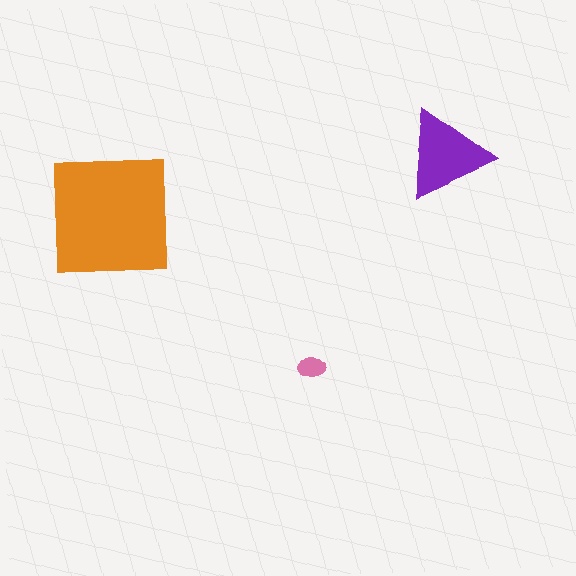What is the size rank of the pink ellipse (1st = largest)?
3rd.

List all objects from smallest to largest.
The pink ellipse, the purple triangle, the orange square.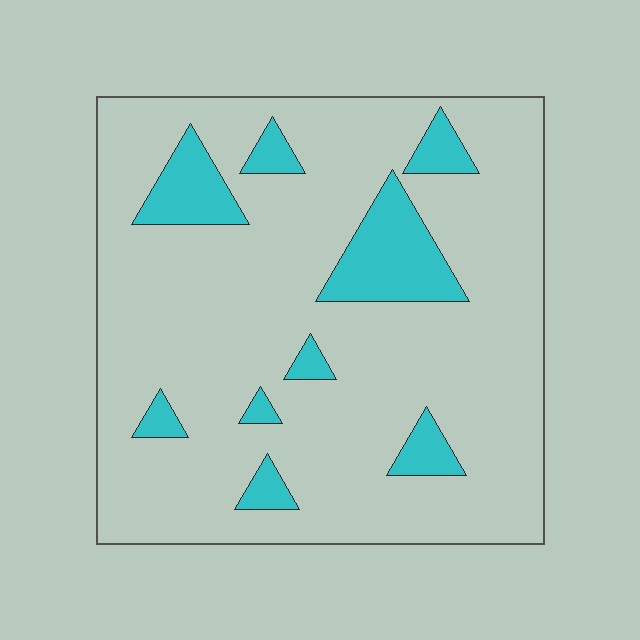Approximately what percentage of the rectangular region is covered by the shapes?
Approximately 15%.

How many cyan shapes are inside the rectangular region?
9.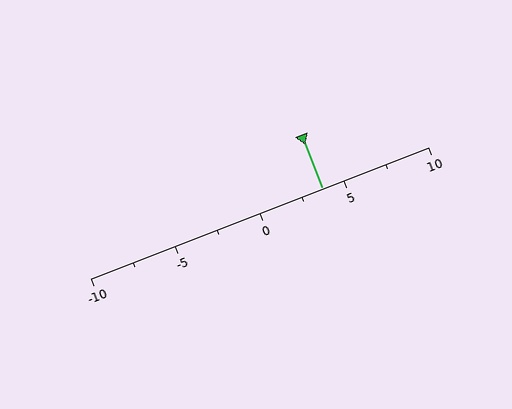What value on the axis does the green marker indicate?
The marker indicates approximately 3.8.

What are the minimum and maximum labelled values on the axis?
The axis runs from -10 to 10.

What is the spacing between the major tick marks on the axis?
The major ticks are spaced 5 apart.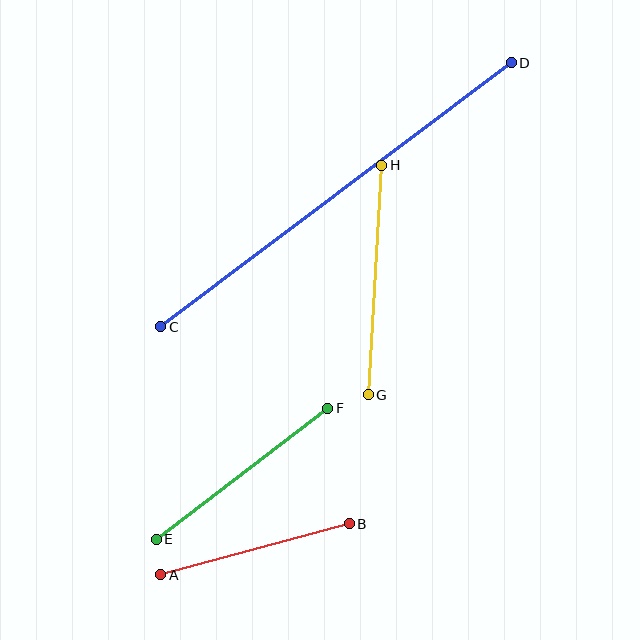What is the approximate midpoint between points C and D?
The midpoint is at approximately (336, 195) pixels.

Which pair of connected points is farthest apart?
Points C and D are farthest apart.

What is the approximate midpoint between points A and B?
The midpoint is at approximately (255, 549) pixels.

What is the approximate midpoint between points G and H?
The midpoint is at approximately (375, 280) pixels.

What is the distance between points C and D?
The distance is approximately 439 pixels.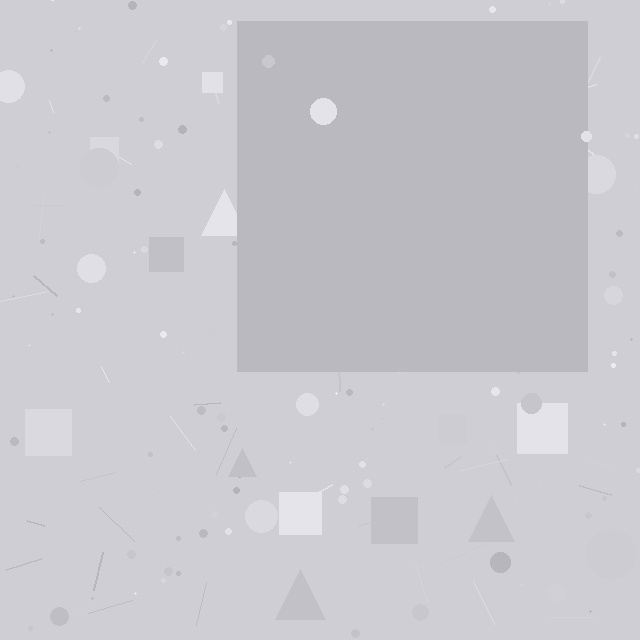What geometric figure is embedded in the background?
A square is embedded in the background.